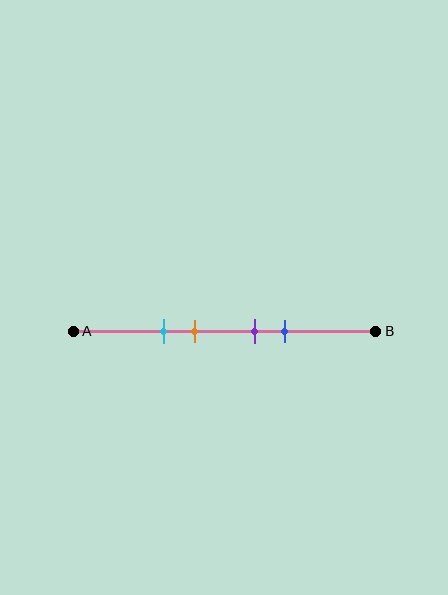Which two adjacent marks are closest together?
The purple and blue marks are the closest adjacent pair.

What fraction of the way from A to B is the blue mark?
The blue mark is approximately 70% (0.7) of the way from A to B.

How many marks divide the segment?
There are 4 marks dividing the segment.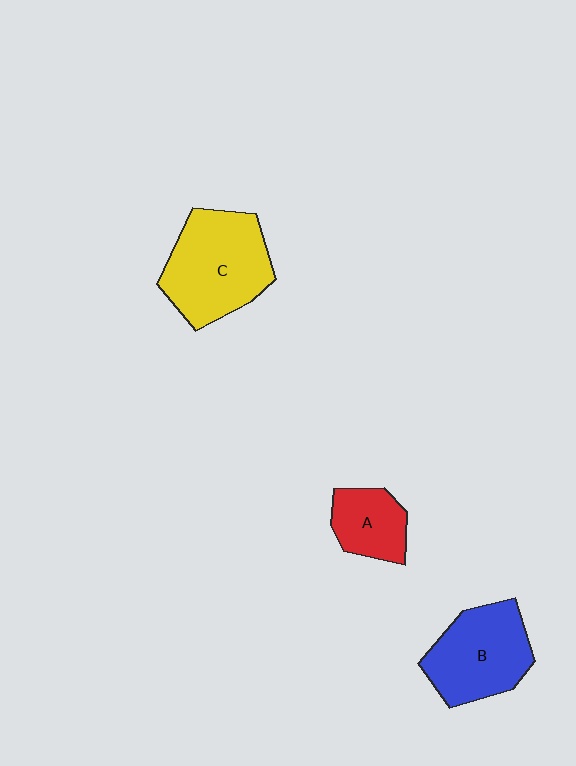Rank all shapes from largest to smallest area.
From largest to smallest: C (yellow), B (blue), A (red).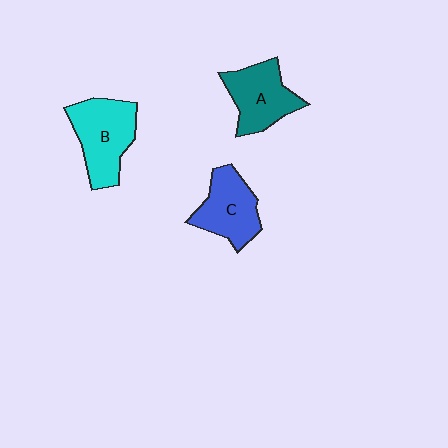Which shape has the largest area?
Shape B (cyan).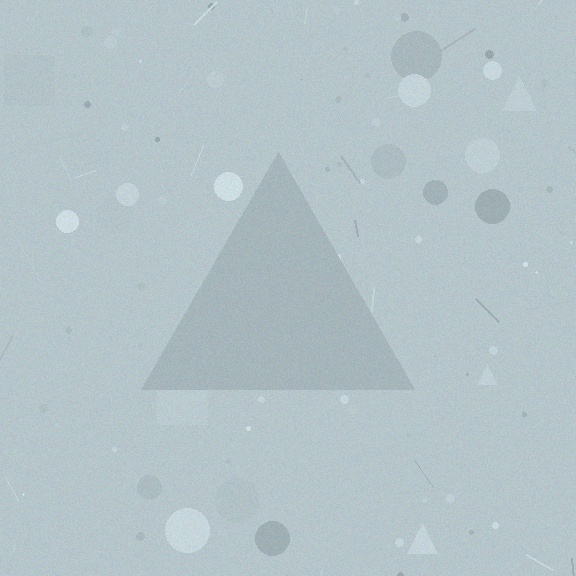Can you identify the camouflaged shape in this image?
The camouflaged shape is a triangle.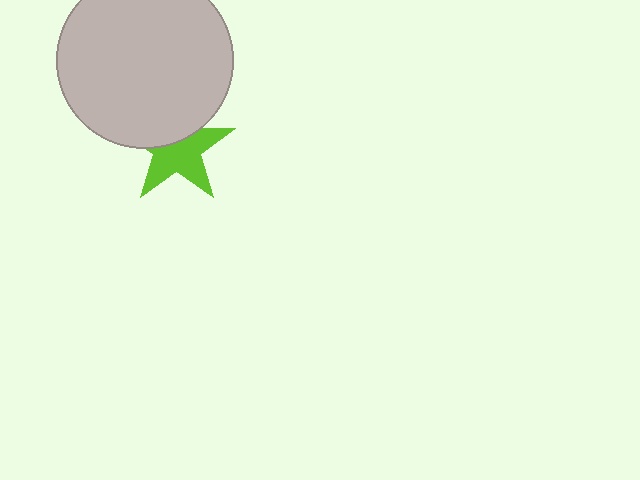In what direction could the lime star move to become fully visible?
The lime star could move down. That would shift it out from behind the light gray circle entirely.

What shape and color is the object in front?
The object in front is a light gray circle.